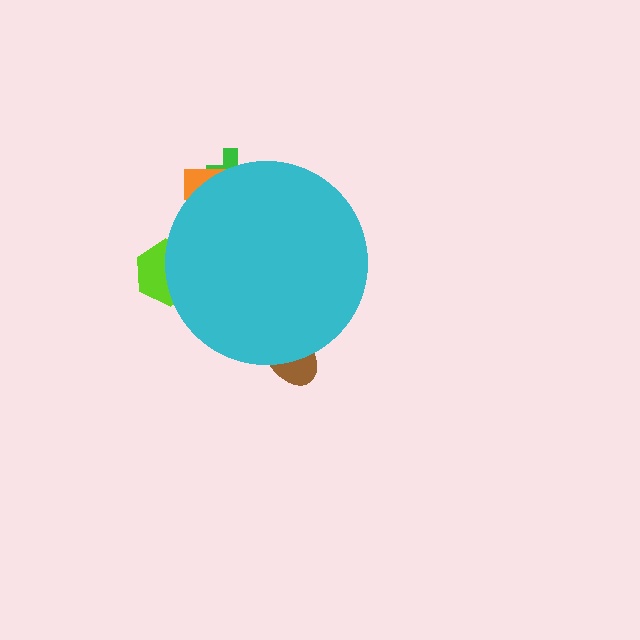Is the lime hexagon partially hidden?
Yes, the lime hexagon is partially hidden behind the cyan circle.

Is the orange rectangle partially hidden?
Yes, the orange rectangle is partially hidden behind the cyan circle.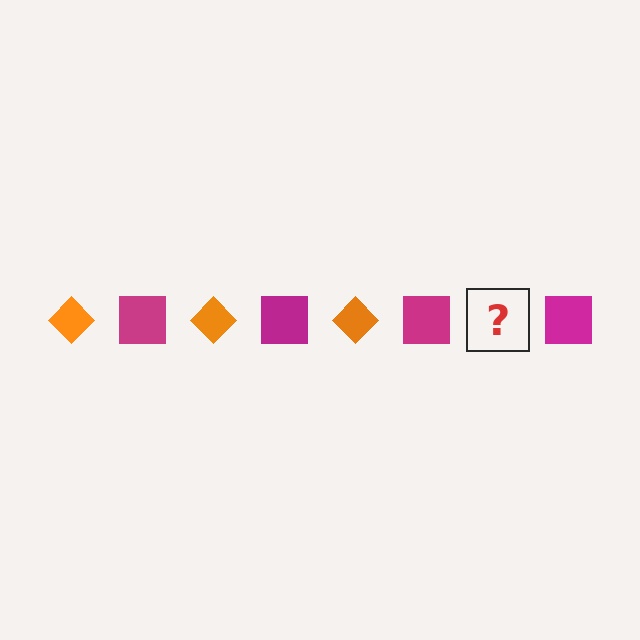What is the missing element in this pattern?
The missing element is an orange diamond.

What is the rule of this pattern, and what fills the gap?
The rule is that the pattern alternates between orange diamond and magenta square. The gap should be filled with an orange diamond.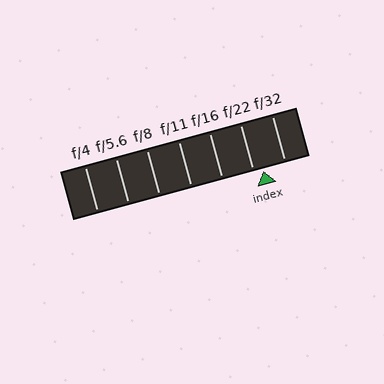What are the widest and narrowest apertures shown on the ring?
The widest aperture shown is f/4 and the narrowest is f/32.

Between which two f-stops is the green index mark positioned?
The index mark is between f/22 and f/32.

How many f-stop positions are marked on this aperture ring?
There are 7 f-stop positions marked.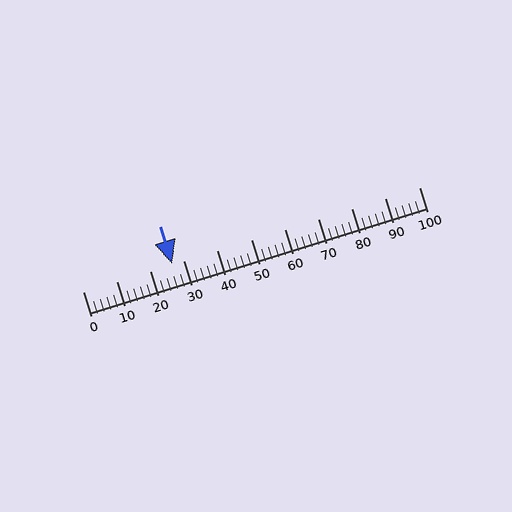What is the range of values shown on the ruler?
The ruler shows values from 0 to 100.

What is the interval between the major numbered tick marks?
The major tick marks are spaced 10 units apart.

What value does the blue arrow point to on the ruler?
The blue arrow points to approximately 27.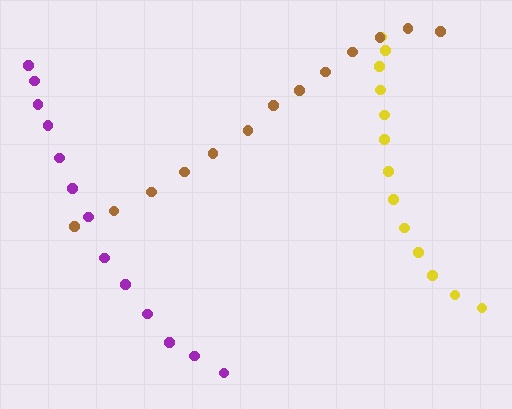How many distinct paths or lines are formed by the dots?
There are 3 distinct paths.